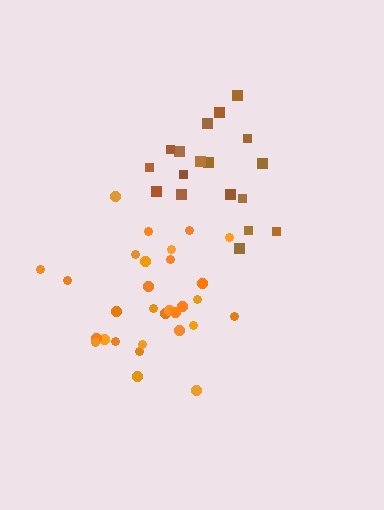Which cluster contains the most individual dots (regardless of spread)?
Orange (30).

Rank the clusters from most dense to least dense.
orange, brown.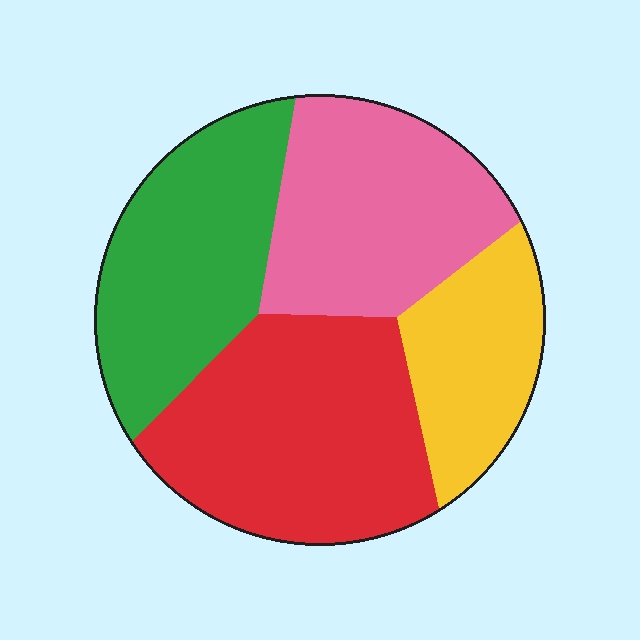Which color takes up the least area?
Yellow, at roughly 15%.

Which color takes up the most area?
Red, at roughly 30%.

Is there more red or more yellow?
Red.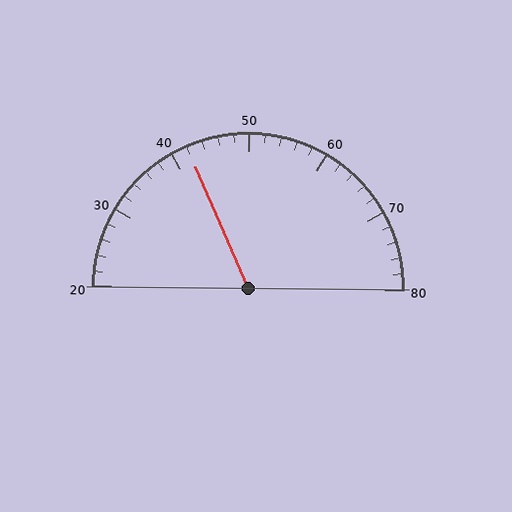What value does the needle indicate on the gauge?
The needle indicates approximately 42.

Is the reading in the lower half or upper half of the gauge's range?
The reading is in the lower half of the range (20 to 80).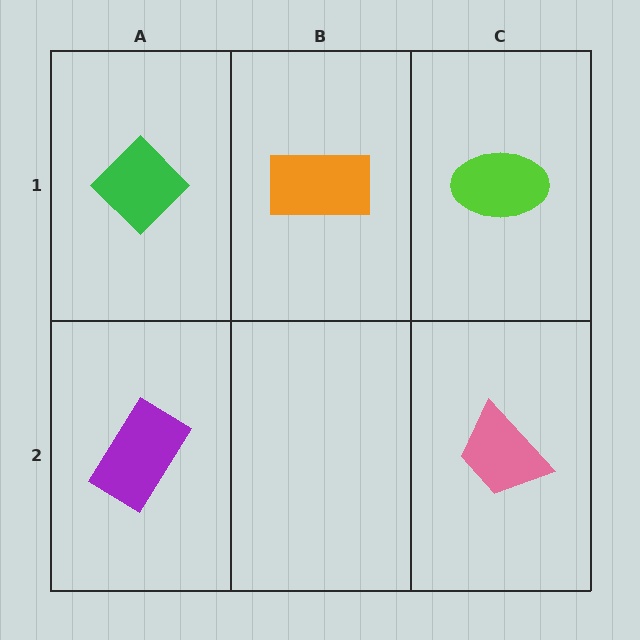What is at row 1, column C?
A lime ellipse.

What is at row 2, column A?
A purple rectangle.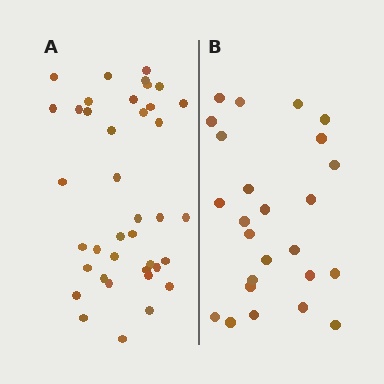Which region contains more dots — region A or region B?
Region A (the left region) has more dots.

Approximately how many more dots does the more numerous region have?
Region A has approximately 15 more dots than region B.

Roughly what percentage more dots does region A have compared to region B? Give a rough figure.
About 55% more.